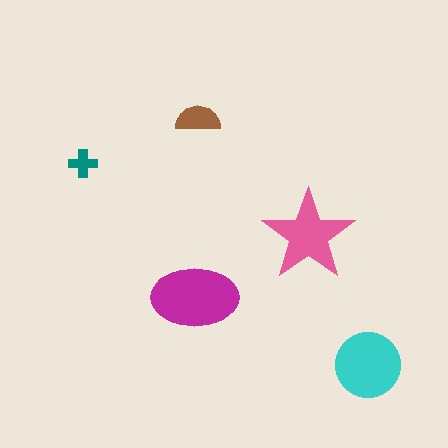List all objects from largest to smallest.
The magenta ellipse, the cyan circle, the pink star, the brown semicircle, the teal cross.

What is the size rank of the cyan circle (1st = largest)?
2nd.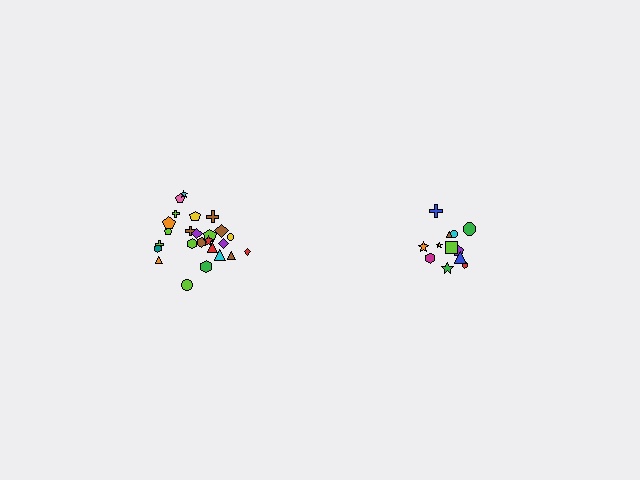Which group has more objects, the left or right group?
The left group.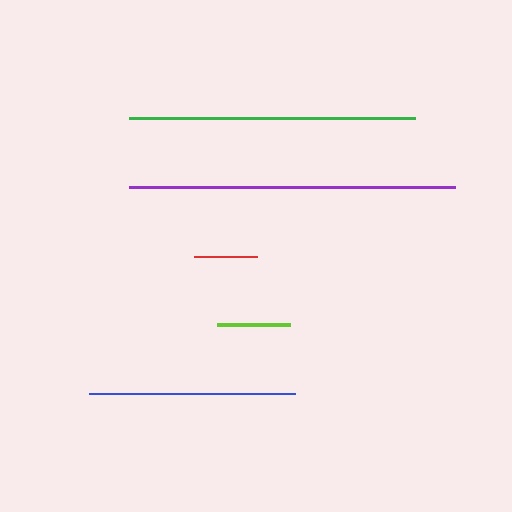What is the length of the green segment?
The green segment is approximately 286 pixels long.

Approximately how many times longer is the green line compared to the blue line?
The green line is approximately 1.4 times the length of the blue line.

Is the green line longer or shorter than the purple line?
The purple line is longer than the green line.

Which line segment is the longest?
The purple line is the longest at approximately 326 pixels.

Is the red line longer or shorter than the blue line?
The blue line is longer than the red line.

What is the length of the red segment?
The red segment is approximately 63 pixels long.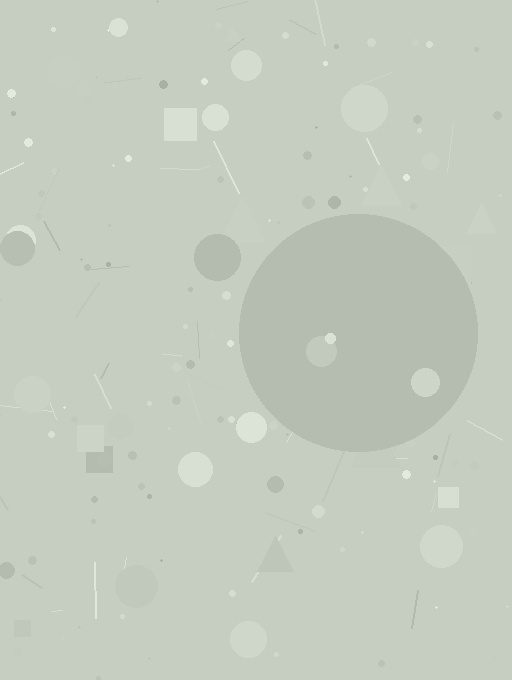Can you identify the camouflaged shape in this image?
The camouflaged shape is a circle.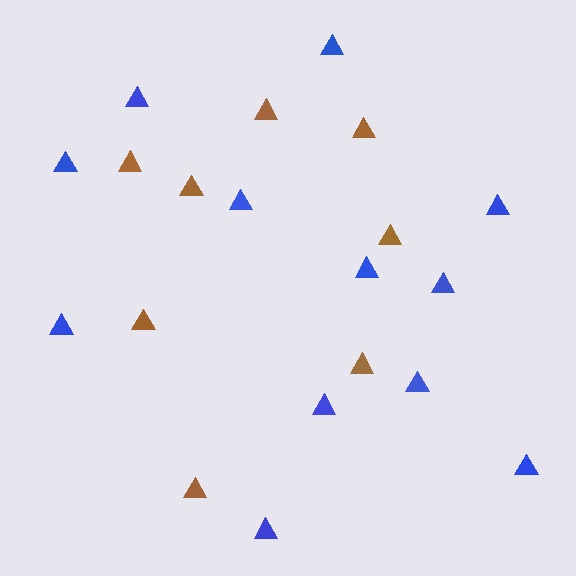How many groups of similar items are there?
There are 2 groups: one group of blue triangles (12) and one group of brown triangles (8).